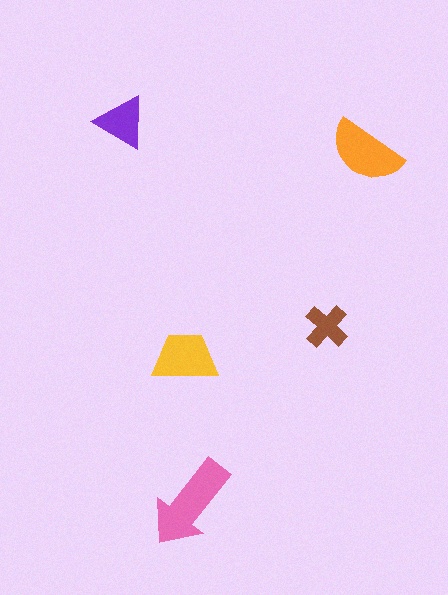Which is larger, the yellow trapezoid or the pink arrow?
The pink arrow.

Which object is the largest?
The pink arrow.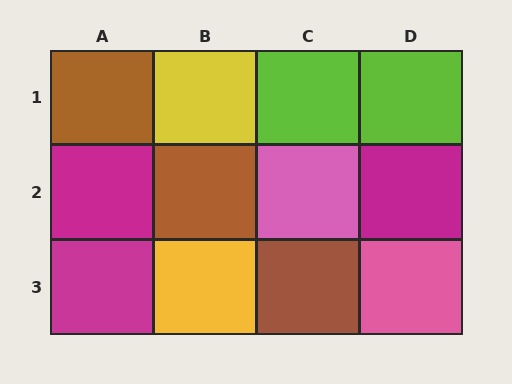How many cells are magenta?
3 cells are magenta.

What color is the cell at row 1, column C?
Lime.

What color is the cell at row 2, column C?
Pink.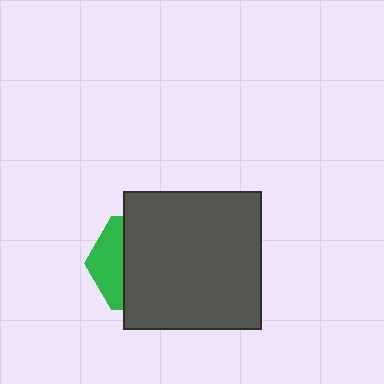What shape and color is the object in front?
The object in front is a dark gray square.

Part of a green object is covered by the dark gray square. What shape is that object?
It is a hexagon.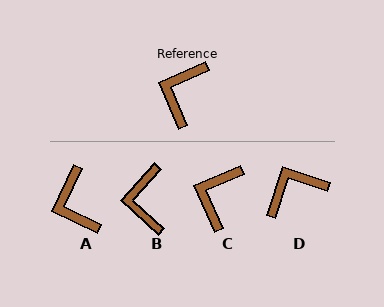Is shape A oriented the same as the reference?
No, it is off by about 41 degrees.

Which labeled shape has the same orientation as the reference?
C.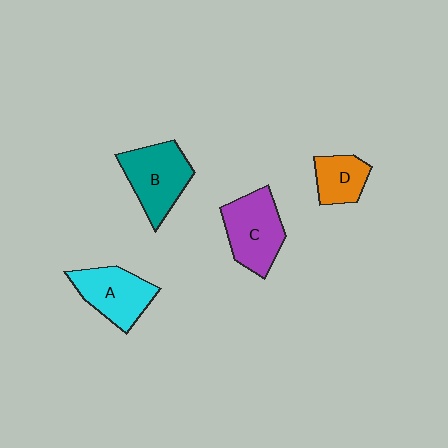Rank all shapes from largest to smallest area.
From largest to smallest: B (teal), C (purple), A (cyan), D (orange).